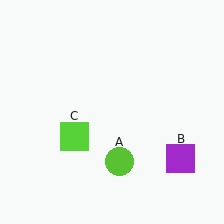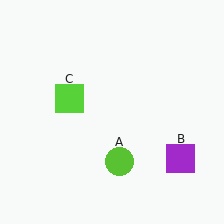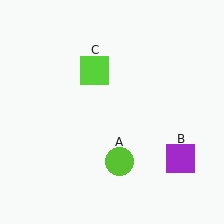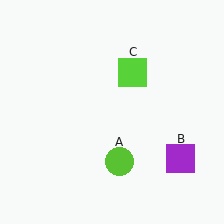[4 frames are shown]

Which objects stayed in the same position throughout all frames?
Lime circle (object A) and purple square (object B) remained stationary.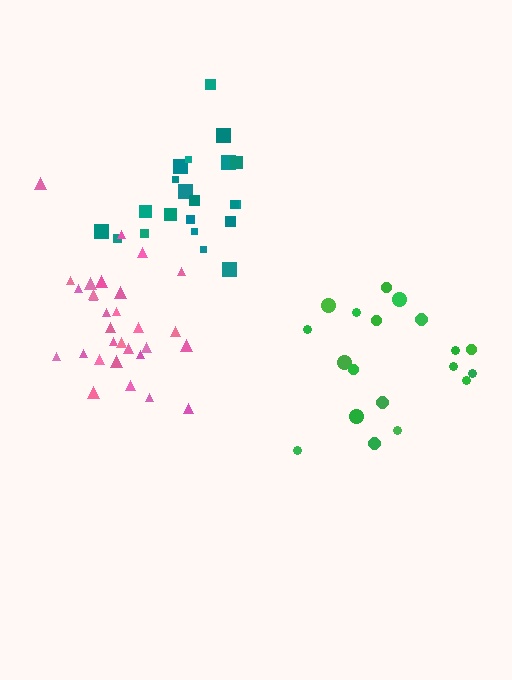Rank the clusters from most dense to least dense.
teal, pink, green.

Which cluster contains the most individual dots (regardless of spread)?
Pink (30).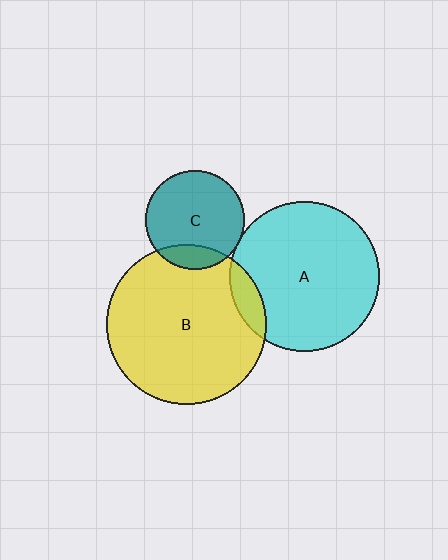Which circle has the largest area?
Circle B (yellow).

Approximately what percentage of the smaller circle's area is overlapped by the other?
Approximately 5%.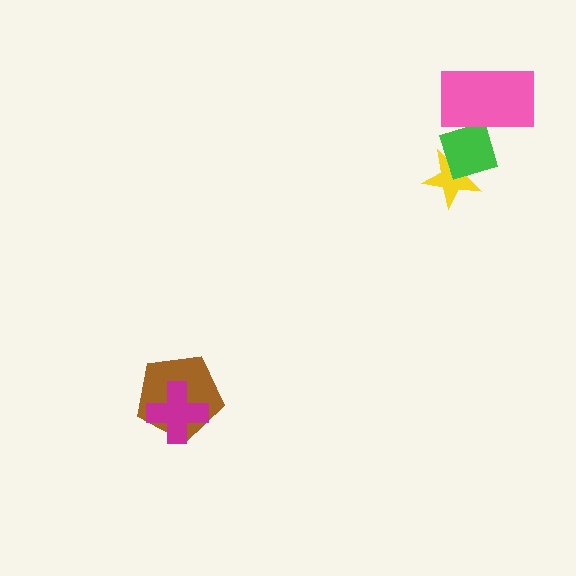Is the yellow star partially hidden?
Yes, it is partially covered by another shape.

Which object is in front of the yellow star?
The green diamond is in front of the yellow star.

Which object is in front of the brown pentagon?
The magenta cross is in front of the brown pentagon.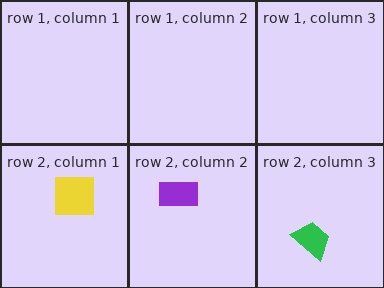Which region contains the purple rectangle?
The row 2, column 2 region.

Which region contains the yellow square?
The row 2, column 1 region.